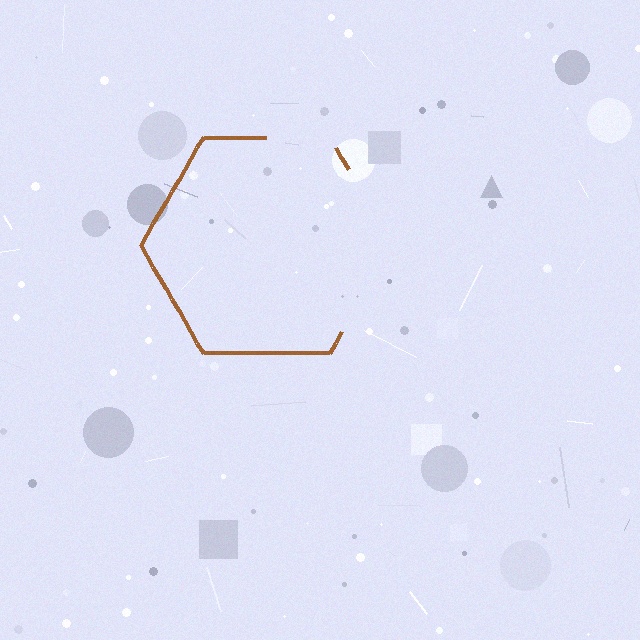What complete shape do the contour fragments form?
The contour fragments form a hexagon.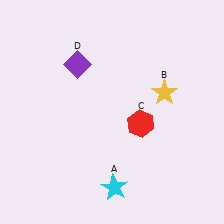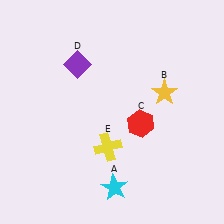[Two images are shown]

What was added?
A yellow cross (E) was added in Image 2.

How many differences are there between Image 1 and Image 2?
There is 1 difference between the two images.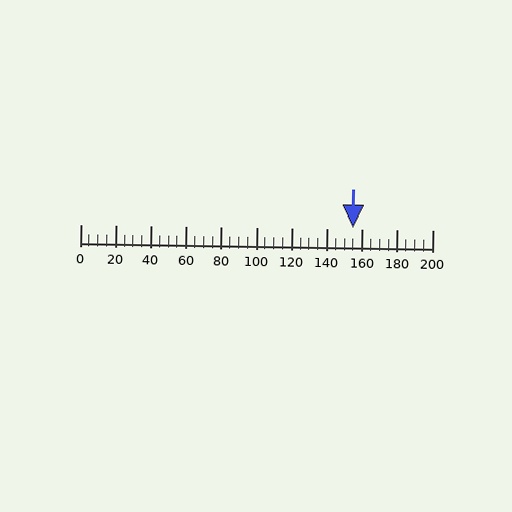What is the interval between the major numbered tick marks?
The major tick marks are spaced 20 units apart.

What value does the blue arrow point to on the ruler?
The blue arrow points to approximately 155.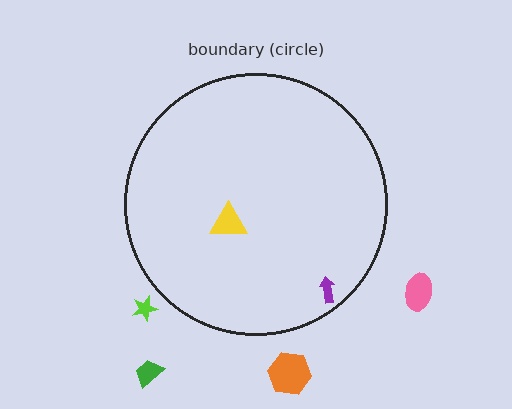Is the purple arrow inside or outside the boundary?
Inside.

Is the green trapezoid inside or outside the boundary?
Outside.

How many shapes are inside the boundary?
2 inside, 4 outside.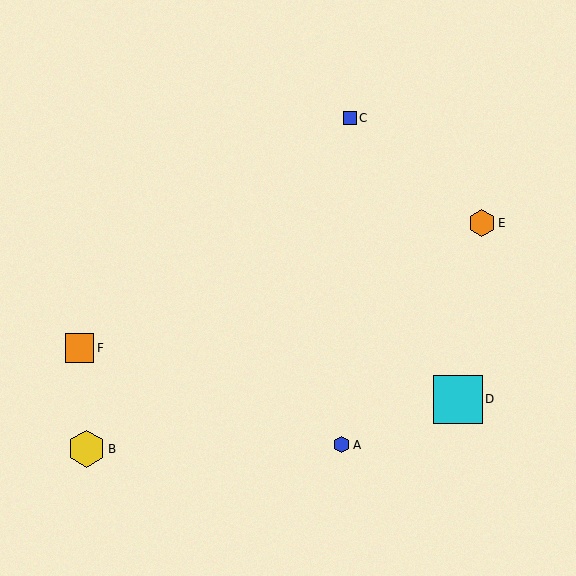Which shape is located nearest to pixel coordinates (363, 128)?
The blue square (labeled C) at (350, 118) is nearest to that location.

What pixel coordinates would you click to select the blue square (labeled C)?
Click at (350, 118) to select the blue square C.